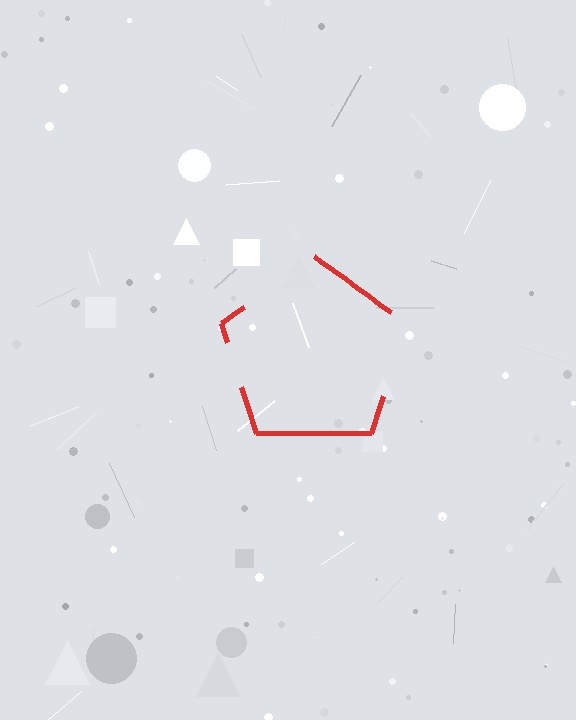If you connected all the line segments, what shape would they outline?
They would outline a pentagon.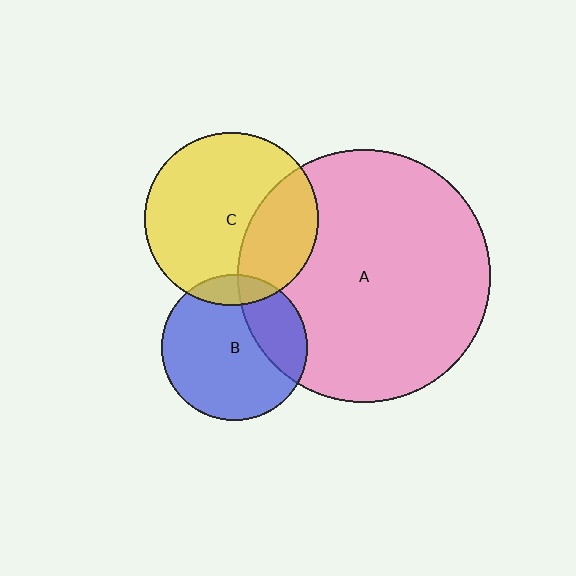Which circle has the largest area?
Circle A (pink).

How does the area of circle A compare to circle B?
Approximately 3.0 times.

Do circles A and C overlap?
Yes.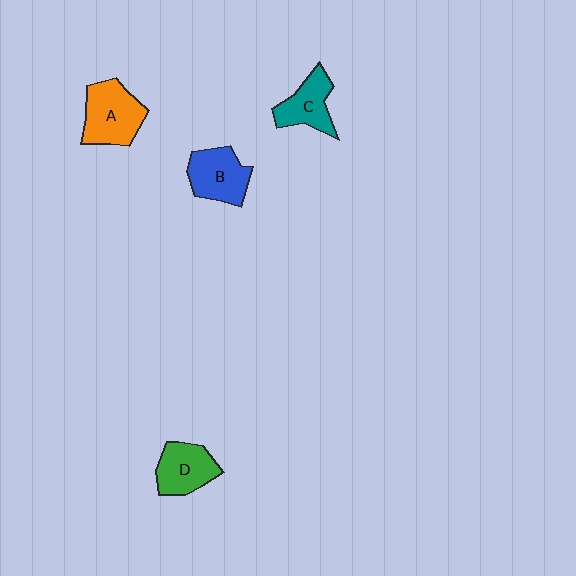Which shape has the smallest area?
Shape C (teal).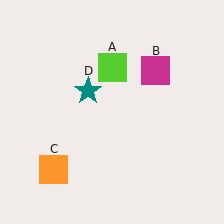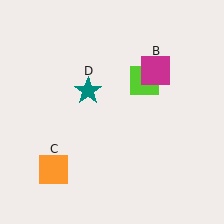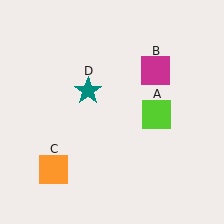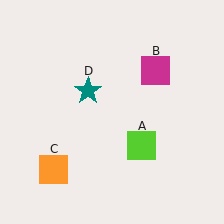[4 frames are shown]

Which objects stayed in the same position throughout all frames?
Magenta square (object B) and orange square (object C) and teal star (object D) remained stationary.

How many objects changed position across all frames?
1 object changed position: lime square (object A).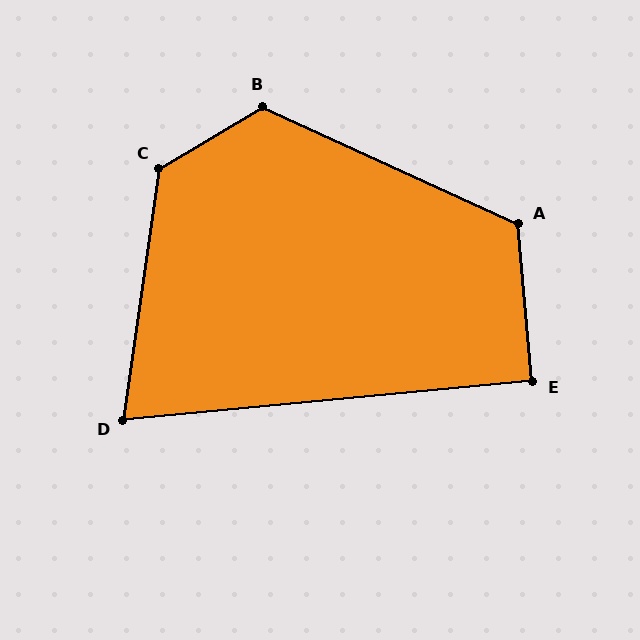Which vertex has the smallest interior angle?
D, at approximately 77 degrees.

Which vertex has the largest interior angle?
C, at approximately 129 degrees.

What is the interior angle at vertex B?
Approximately 125 degrees (obtuse).